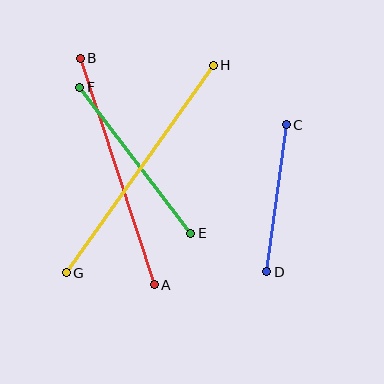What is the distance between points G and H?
The distance is approximately 254 pixels.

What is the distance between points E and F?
The distance is approximately 183 pixels.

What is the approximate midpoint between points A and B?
The midpoint is at approximately (117, 171) pixels.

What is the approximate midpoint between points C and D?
The midpoint is at approximately (276, 198) pixels.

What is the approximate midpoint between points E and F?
The midpoint is at approximately (135, 160) pixels.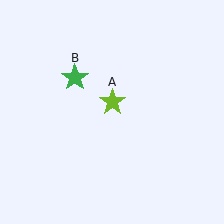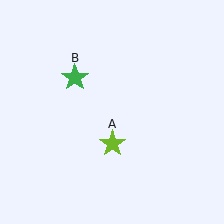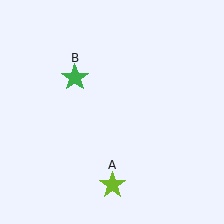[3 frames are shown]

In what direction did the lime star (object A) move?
The lime star (object A) moved down.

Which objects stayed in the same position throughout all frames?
Green star (object B) remained stationary.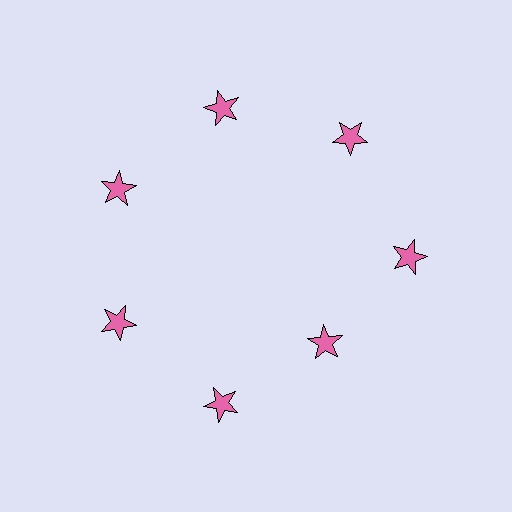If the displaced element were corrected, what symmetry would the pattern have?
It would have 7-fold rotational symmetry — the pattern would map onto itself every 51 degrees.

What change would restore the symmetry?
The symmetry would be restored by moving it outward, back onto the ring so that all 7 stars sit at equal angles and equal distance from the center.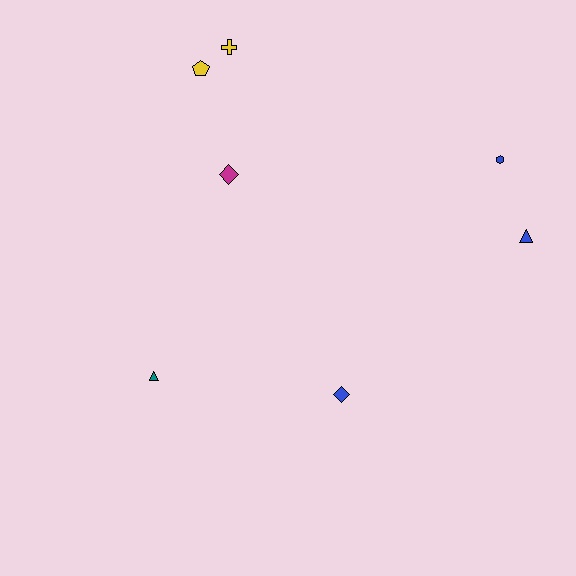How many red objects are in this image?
There are no red objects.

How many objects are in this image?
There are 7 objects.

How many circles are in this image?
There are no circles.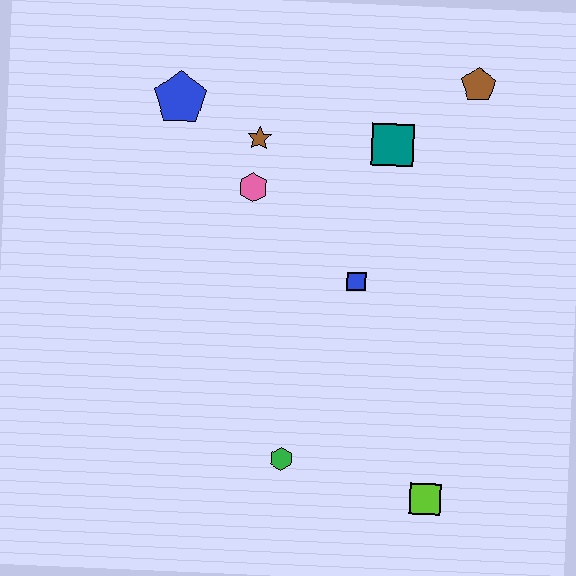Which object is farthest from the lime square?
The blue pentagon is farthest from the lime square.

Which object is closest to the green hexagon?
The lime square is closest to the green hexagon.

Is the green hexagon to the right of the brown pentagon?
No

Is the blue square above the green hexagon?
Yes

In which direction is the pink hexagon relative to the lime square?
The pink hexagon is above the lime square.